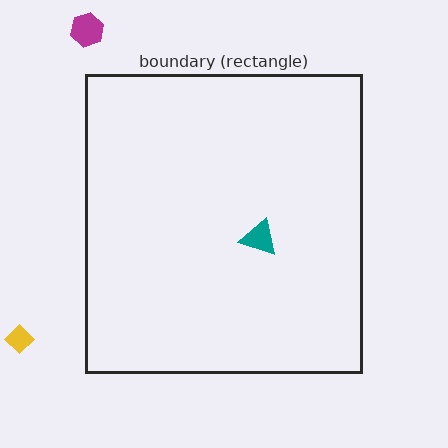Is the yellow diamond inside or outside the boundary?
Outside.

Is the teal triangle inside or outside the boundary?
Inside.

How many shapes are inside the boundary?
1 inside, 2 outside.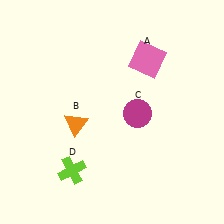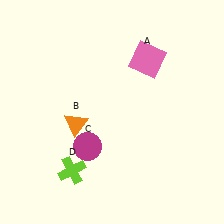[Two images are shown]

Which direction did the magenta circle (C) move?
The magenta circle (C) moved left.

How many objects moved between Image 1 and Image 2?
1 object moved between the two images.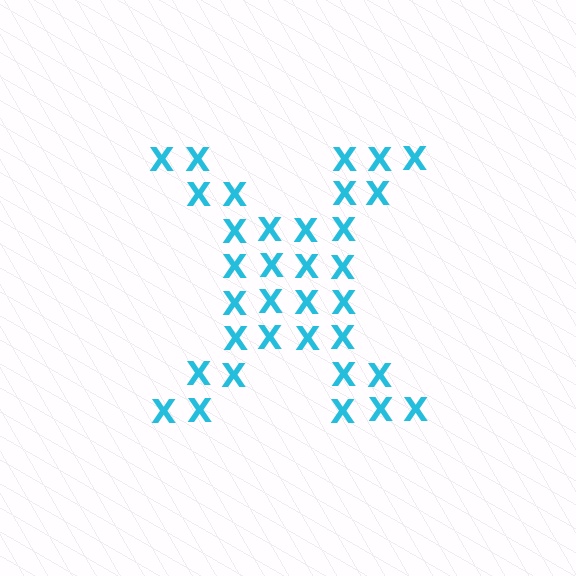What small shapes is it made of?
It is made of small letter X's.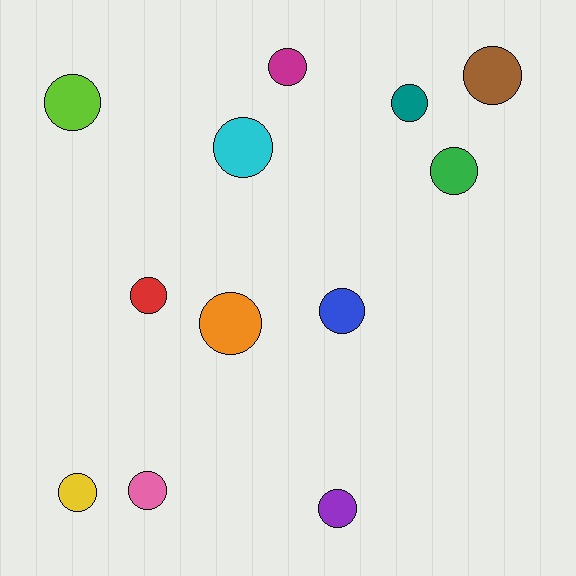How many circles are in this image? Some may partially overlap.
There are 12 circles.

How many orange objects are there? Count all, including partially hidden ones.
There is 1 orange object.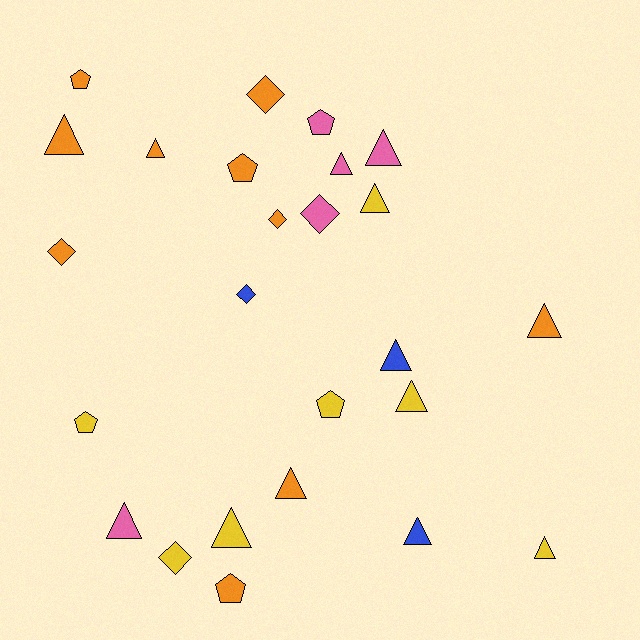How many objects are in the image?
There are 25 objects.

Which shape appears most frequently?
Triangle, with 13 objects.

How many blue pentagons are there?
There are no blue pentagons.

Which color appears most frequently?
Orange, with 10 objects.